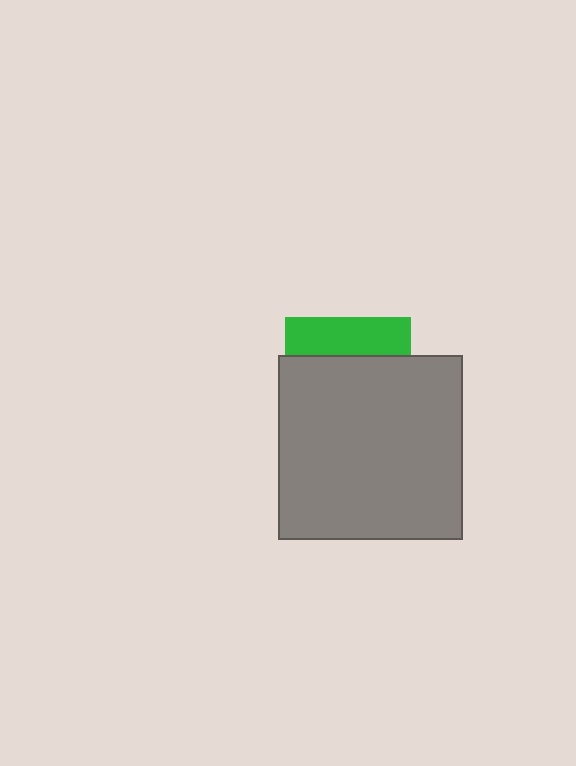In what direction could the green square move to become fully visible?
The green square could move up. That would shift it out from behind the gray square entirely.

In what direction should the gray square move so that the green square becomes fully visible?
The gray square should move down. That is the shortest direction to clear the overlap and leave the green square fully visible.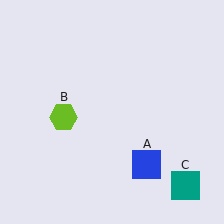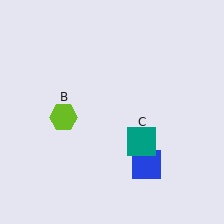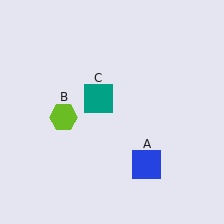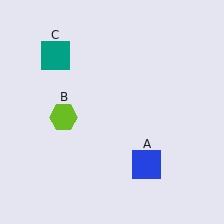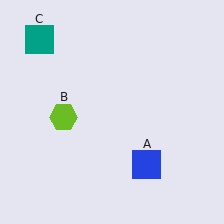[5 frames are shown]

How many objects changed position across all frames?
1 object changed position: teal square (object C).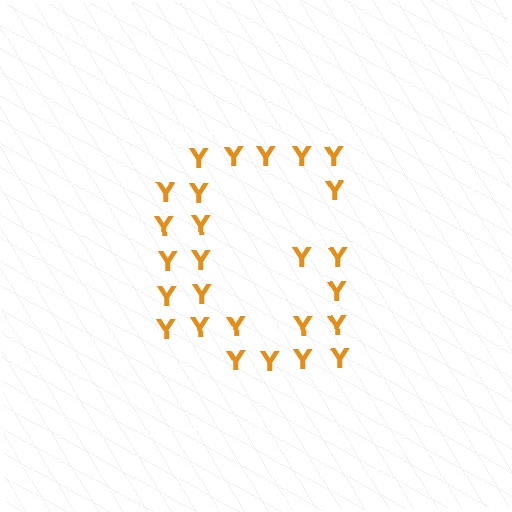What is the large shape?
The large shape is the letter G.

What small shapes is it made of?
It is made of small letter Y's.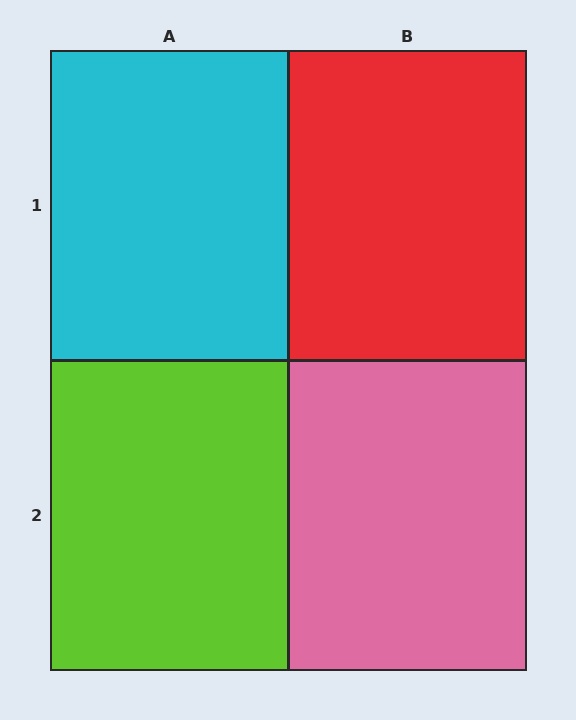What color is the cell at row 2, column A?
Lime.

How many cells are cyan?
1 cell is cyan.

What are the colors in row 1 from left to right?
Cyan, red.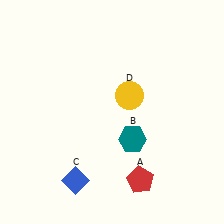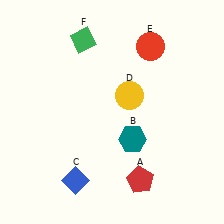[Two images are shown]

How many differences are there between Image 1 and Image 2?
There are 2 differences between the two images.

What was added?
A red circle (E), a green diamond (F) were added in Image 2.